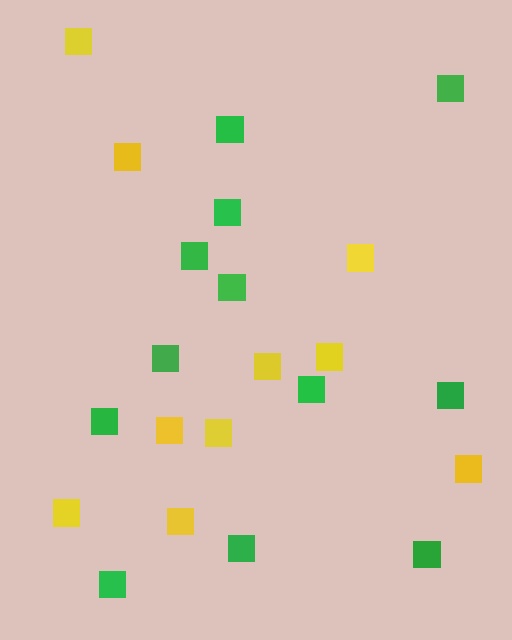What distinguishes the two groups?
There are 2 groups: one group of yellow squares (10) and one group of green squares (12).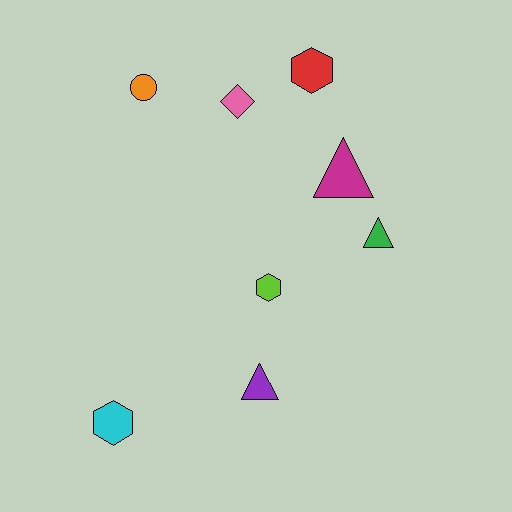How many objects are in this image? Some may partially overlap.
There are 8 objects.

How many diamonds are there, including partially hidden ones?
There is 1 diamond.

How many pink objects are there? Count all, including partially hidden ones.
There is 1 pink object.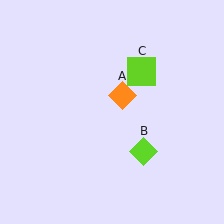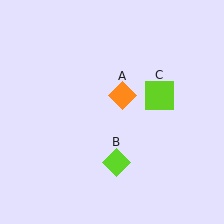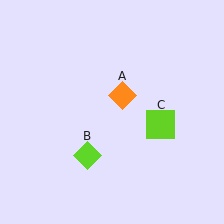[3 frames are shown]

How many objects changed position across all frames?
2 objects changed position: lime diamond (object B), lime square (object C).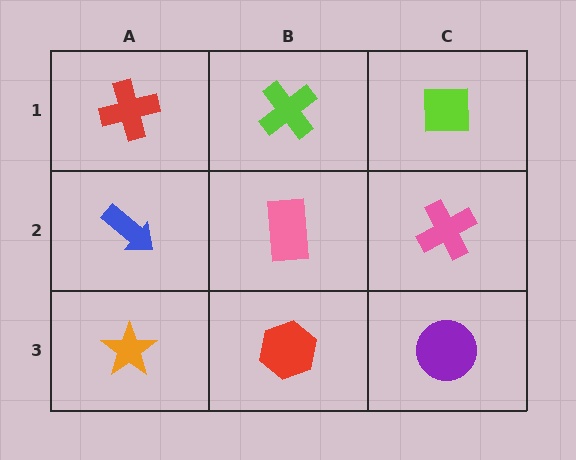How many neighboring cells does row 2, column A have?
3.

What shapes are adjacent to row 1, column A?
A blue arrow (row 2, column A), a lime cross (row 1, column B).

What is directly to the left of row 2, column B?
A blue arrow.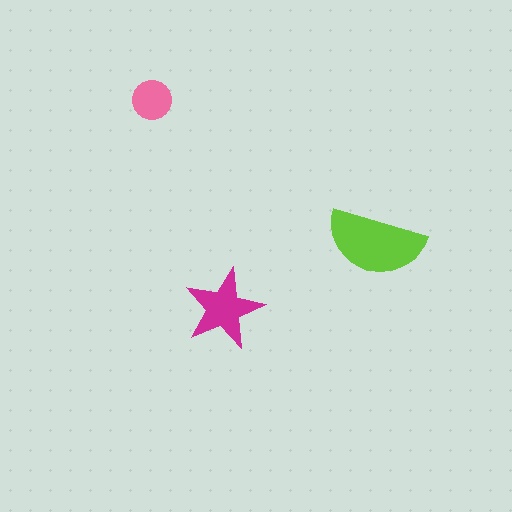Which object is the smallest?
The pink circle.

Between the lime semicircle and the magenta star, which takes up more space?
The lime semicircle.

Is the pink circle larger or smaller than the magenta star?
Smaller.